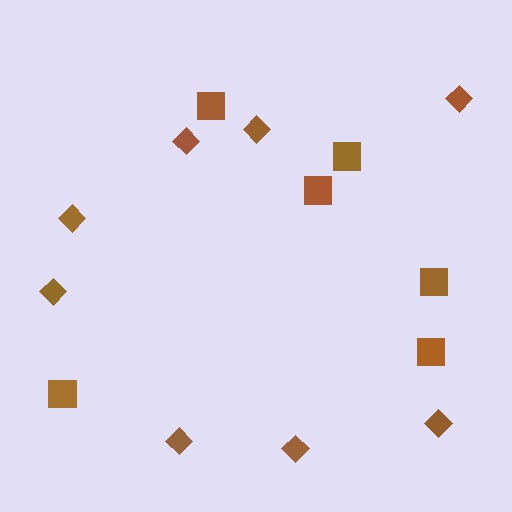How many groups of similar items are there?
There are 2 groups: one group of diamonds (8) and one group of squares (6).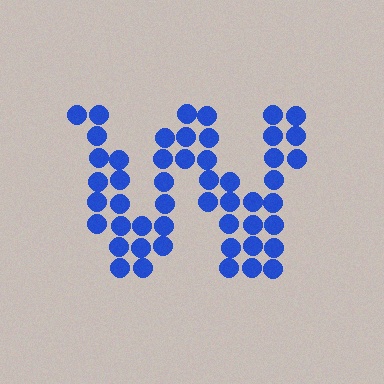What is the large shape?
The large shape is the letter W.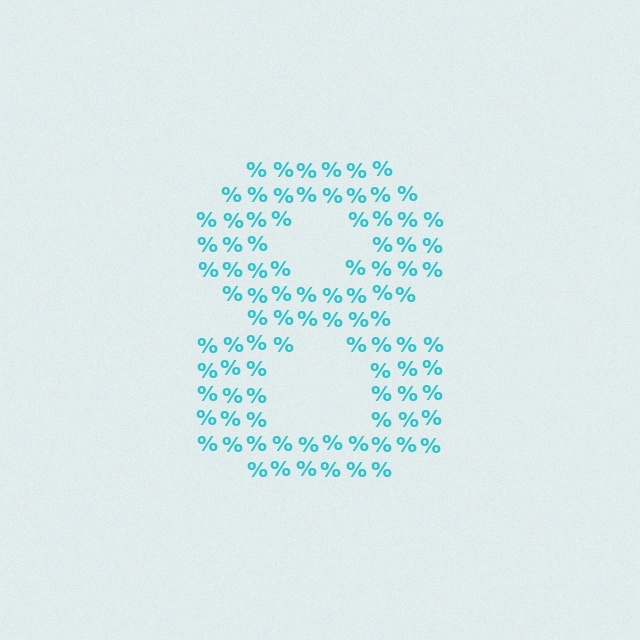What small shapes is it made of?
It is made of small percent signs.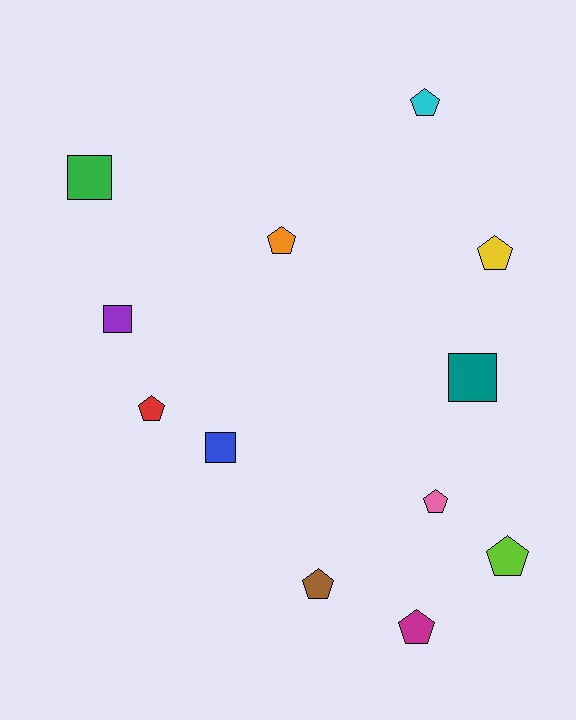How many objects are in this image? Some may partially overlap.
There are 12 objects.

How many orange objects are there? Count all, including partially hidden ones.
There is 1 orange object.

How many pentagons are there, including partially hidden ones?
There are 8 pentagons.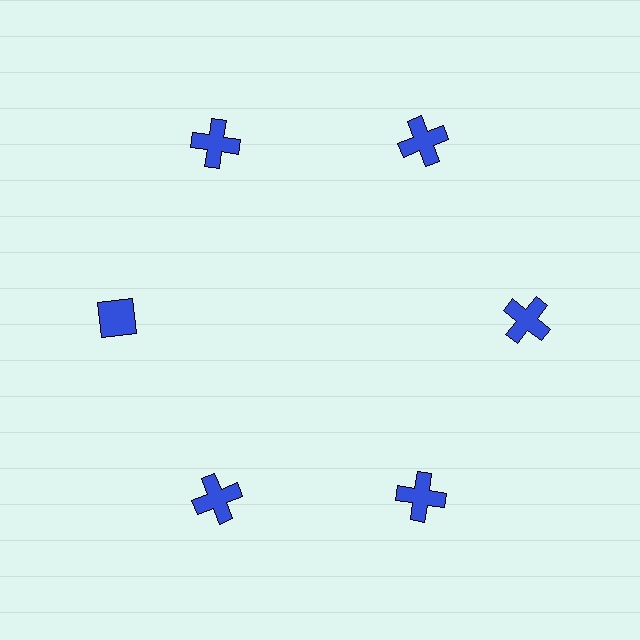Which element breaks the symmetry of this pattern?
The blue diamond at roughly the 9 o'clock position breaks the symmetry. All other shapes are blue crosses.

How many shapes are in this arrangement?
There are 6 shapes arranged in a ring pattern.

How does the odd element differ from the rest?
It has a different shape: diamond instead of cross.